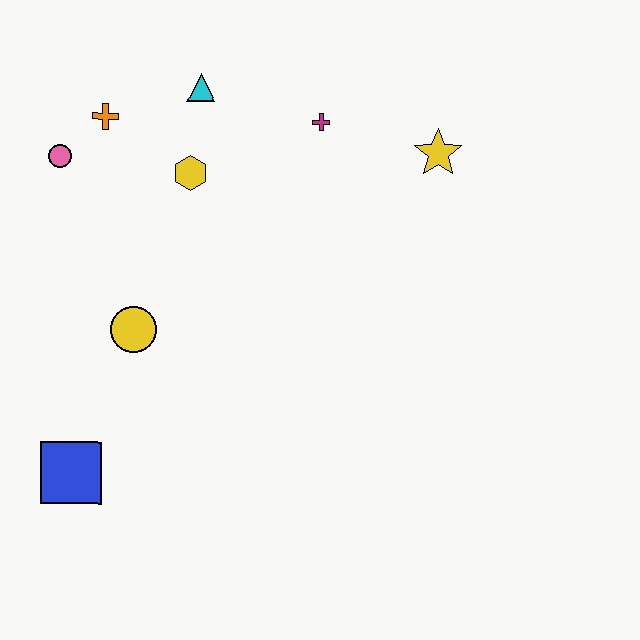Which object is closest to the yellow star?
The magenta cross is closest to the yellow star.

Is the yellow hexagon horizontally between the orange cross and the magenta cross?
Yes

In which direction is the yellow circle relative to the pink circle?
The yellow circle is below the pink circle.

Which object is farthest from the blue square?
The yellow star is farthest from the blue square.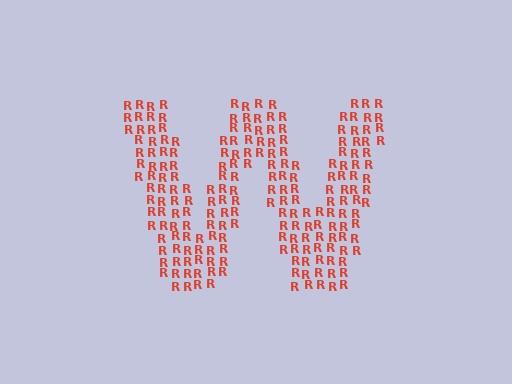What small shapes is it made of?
It is made of small letter R's.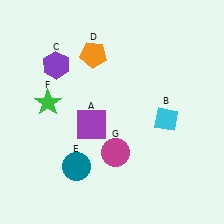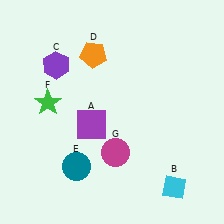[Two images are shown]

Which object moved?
The cyan diamond (B) moved down.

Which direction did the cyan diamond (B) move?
The cyan diamond (B) moved down.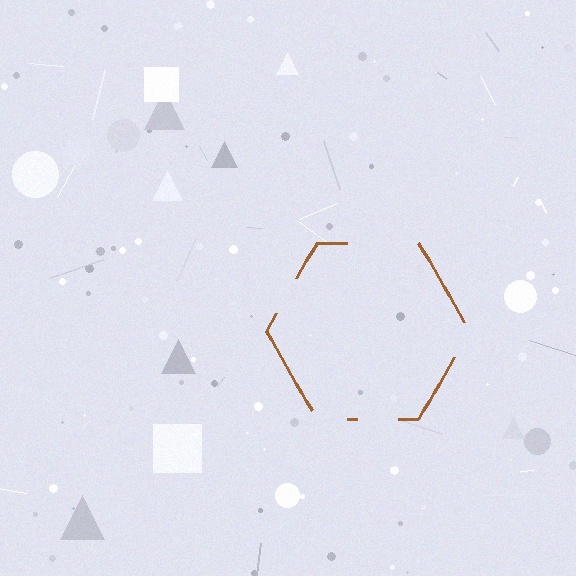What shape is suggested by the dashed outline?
The dashed outline suggests a hexagon.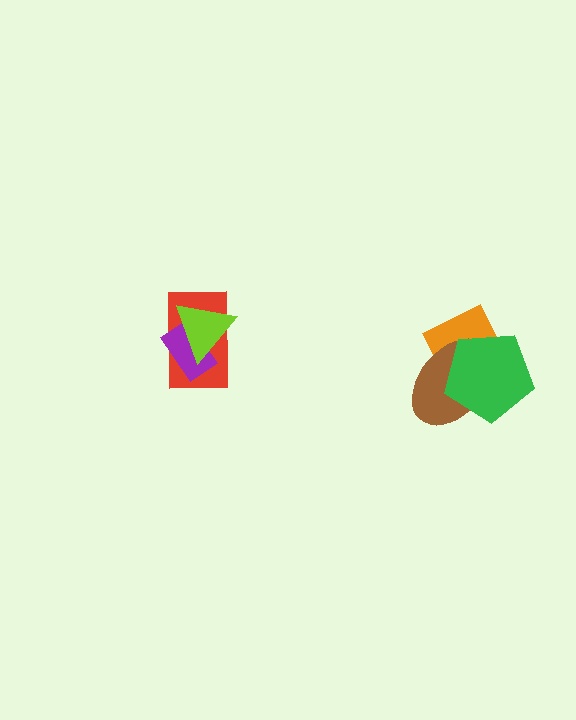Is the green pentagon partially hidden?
No, no other shape covers it.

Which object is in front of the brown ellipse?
The green pentagon is in front of the brown ellipse.